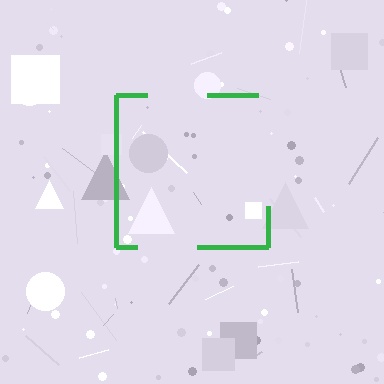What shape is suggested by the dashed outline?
The dashed outline suggests a square.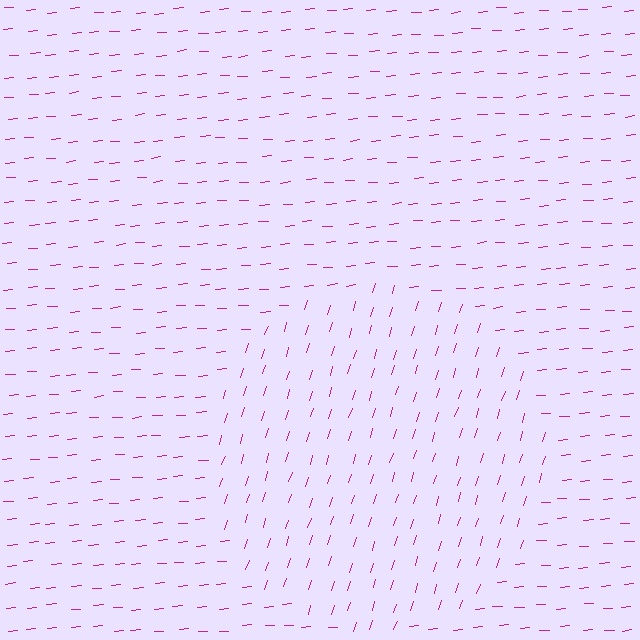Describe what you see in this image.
The image is filled with small magenta line segments. A circle region in the image has lines oriented differently from the surrounding lines, creating a visible texture boundary.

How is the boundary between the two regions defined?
The boundary is defined purely by a change in line orientation (approximately 67 degrees difference). All lines are the same color and thickness.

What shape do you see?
I see a circle.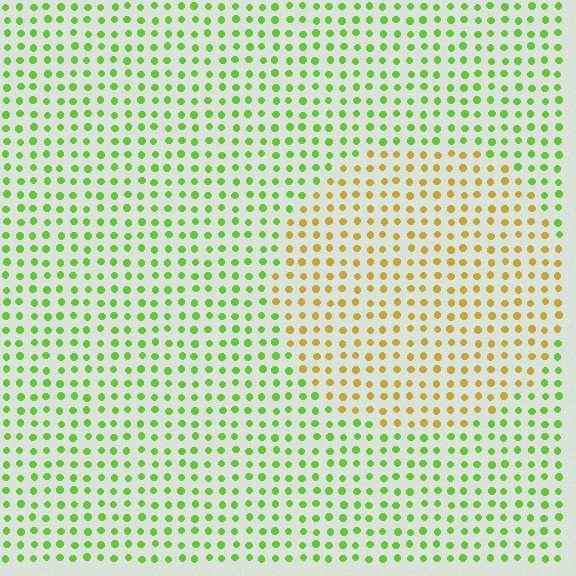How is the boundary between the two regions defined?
The boundary is defined purely by a slight shift in hue (about 56 degrees). Spacing, size, and orientation are identical on both sides.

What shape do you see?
I see a circle.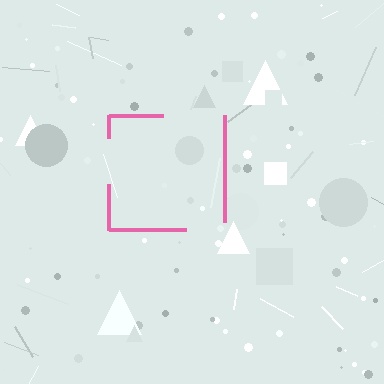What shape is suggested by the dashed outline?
The dashed outline suggests a square.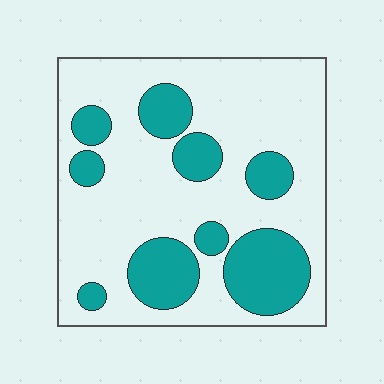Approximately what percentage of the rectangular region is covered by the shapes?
Approximately 30%.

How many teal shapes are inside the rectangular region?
9.